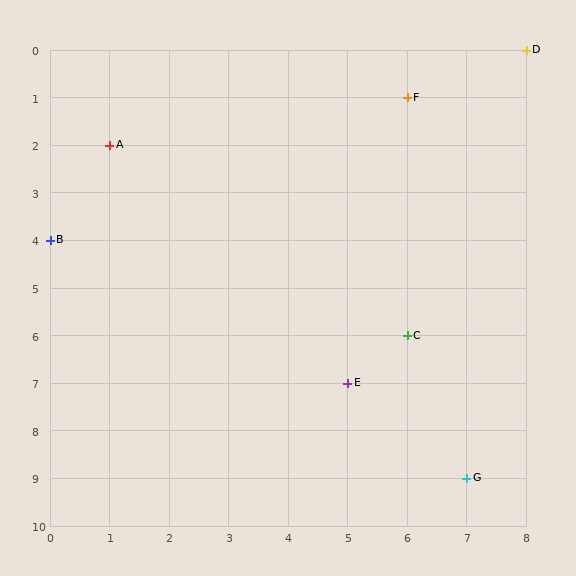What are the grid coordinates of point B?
Point B is at grid coordinates (0, 4).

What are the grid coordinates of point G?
Point G is at grid coordinates (7, 9).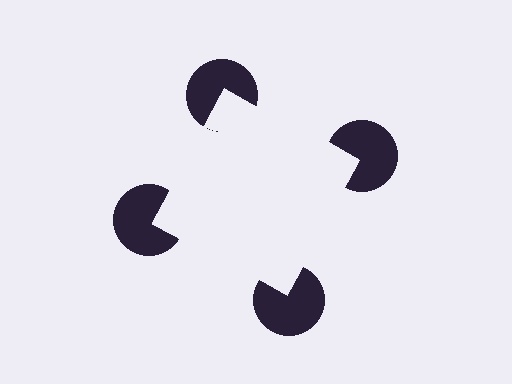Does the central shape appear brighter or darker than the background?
It typically appears slightly brighter than the background, even though no actual brightness change is drawn.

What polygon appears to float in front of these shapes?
An illusory square — its edges are inferred from the aligned wedge cuts in the pac-man discs, not physically drawn.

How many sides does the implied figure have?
4 sides.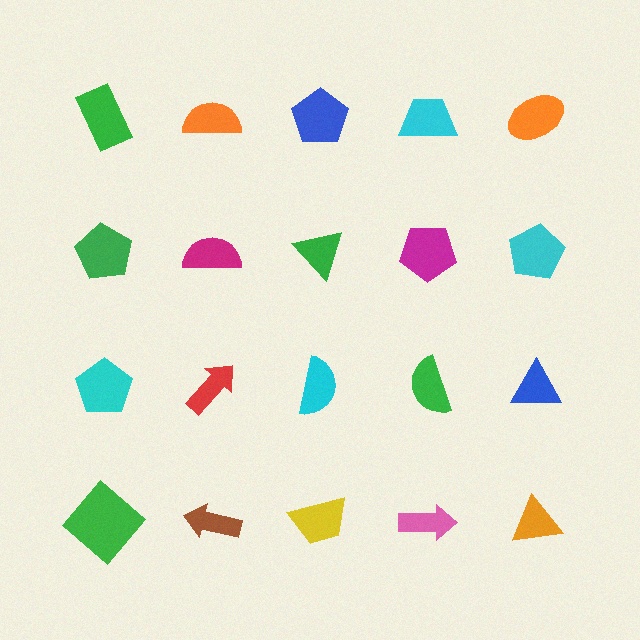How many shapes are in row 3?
5 shapes.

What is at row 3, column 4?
A green semicircle.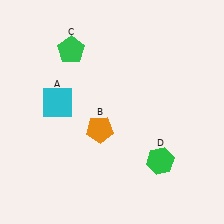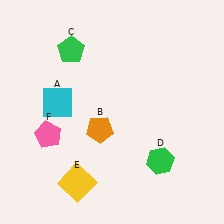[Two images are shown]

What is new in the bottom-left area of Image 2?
A yellow square (E) was added in the bottom-left area of Image 2.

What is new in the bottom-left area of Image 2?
A pink pentagon (F) was added in the bottom-left area of Image 2.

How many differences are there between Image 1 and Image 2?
There are 2 differences between the two images.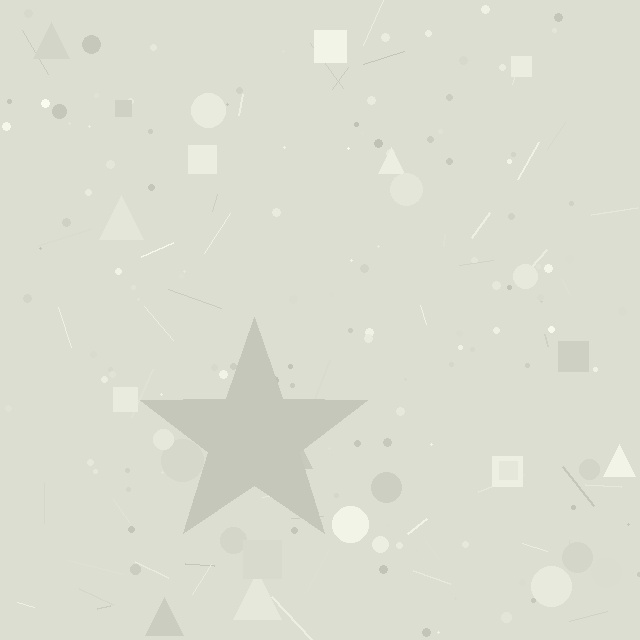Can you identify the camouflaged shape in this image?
The camouflaged shape is a star.